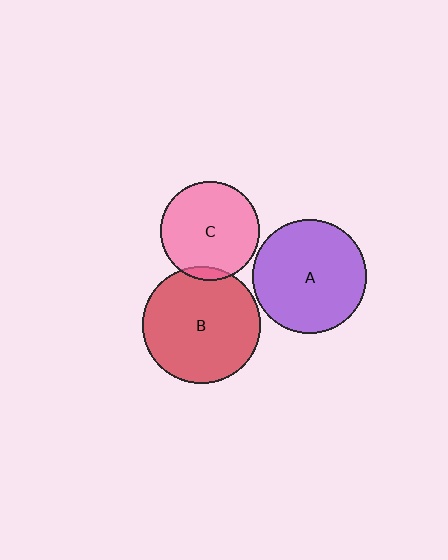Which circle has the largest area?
Circle B (red).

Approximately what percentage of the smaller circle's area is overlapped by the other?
Approximately 5%.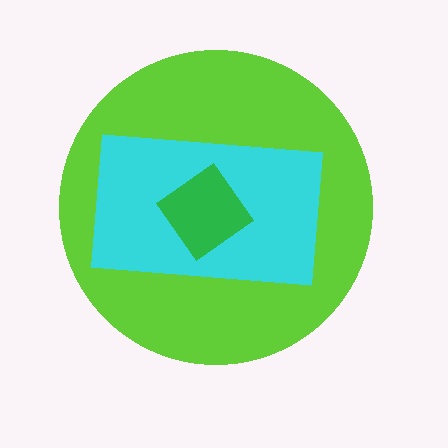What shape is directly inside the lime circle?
The cyan rectangle.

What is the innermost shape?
The green diamond.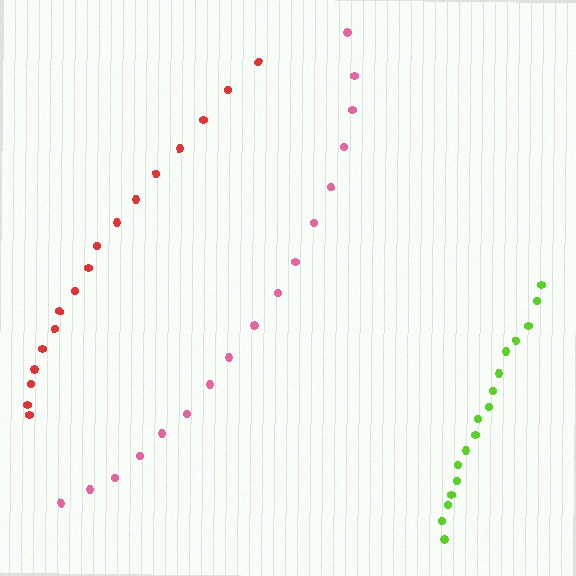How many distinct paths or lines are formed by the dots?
There are 3 distinct paths.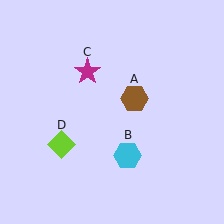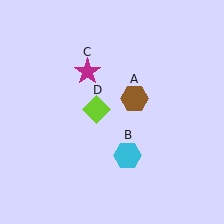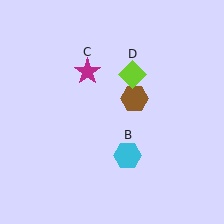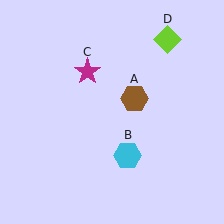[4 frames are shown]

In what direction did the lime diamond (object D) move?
The lime diamond (object D) moved up and to the right.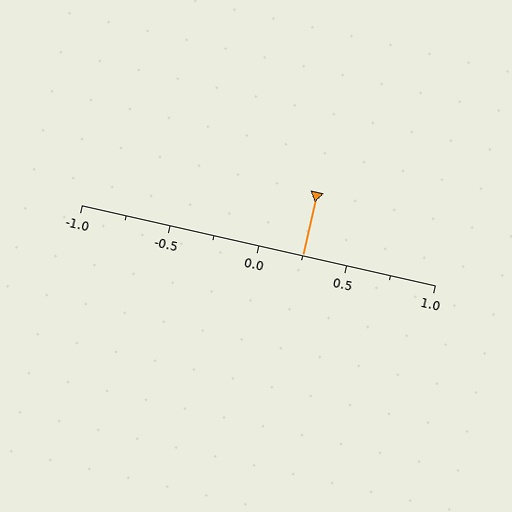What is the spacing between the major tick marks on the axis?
The major ticks are spaced 0.5 apart.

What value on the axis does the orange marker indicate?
The marker indicates approximately 0.25.